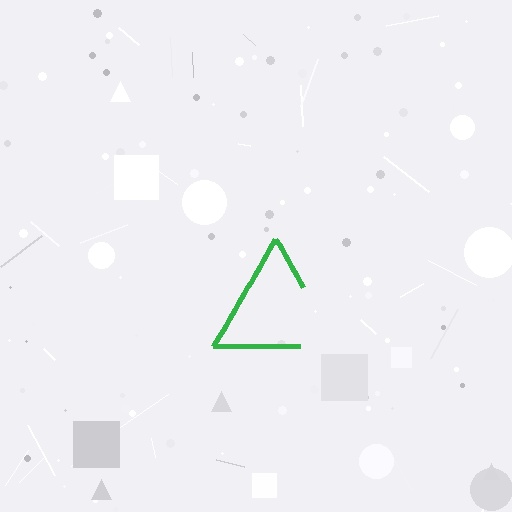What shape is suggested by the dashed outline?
The dashed outline suggests a triangle.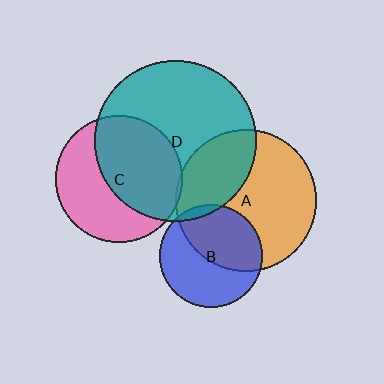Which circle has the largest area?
Circle D (teal).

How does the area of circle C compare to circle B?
Approximately 1.5 times.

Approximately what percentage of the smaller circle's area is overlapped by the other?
Approximately 5%.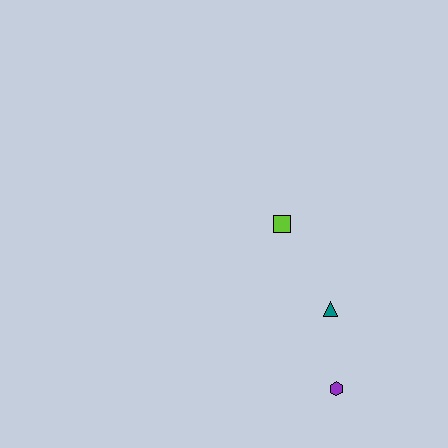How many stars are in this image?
There are no stars.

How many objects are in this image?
There are 3 objects.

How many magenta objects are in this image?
There are no magenta objects.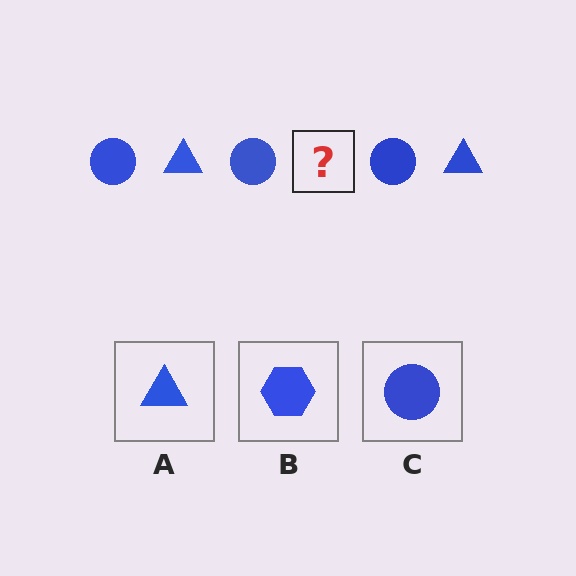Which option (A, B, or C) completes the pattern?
A.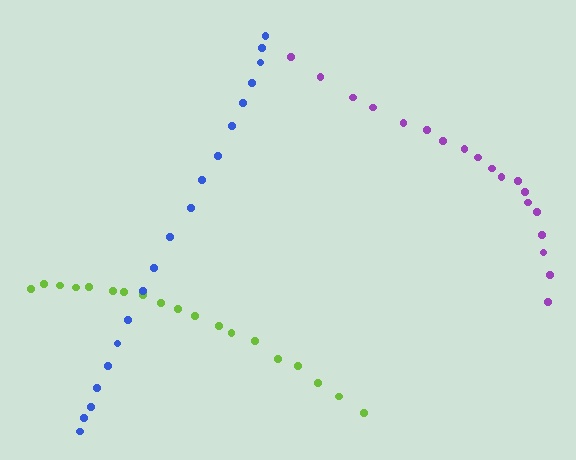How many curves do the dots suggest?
There are 3 distinct paths.